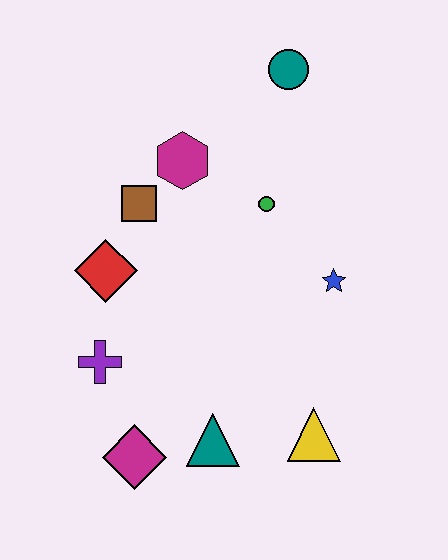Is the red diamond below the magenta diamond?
No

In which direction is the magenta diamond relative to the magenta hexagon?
The magenta diamond is below the magenta hexagon.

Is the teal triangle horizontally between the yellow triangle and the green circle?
No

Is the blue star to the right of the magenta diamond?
Yes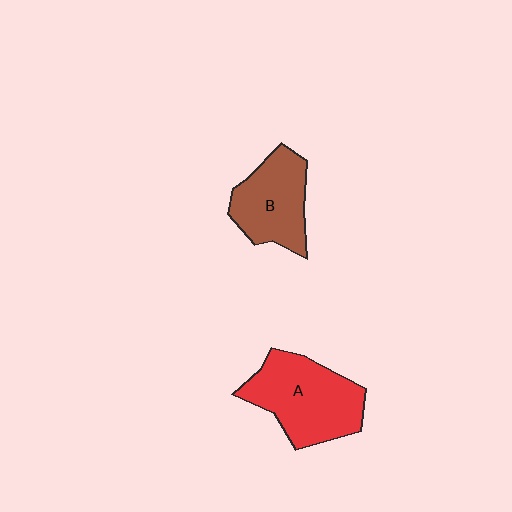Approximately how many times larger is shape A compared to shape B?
Approximately 1.3 times.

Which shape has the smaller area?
Shape B (brown).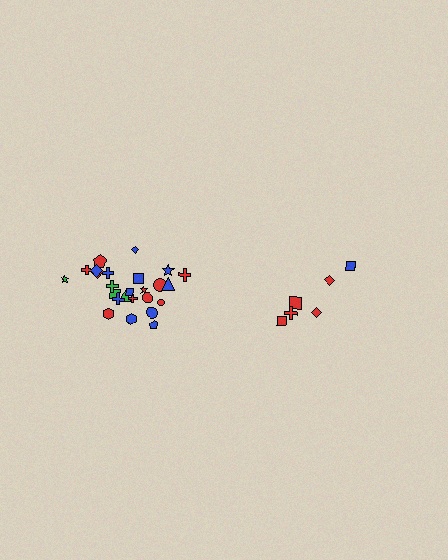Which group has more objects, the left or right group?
The left group.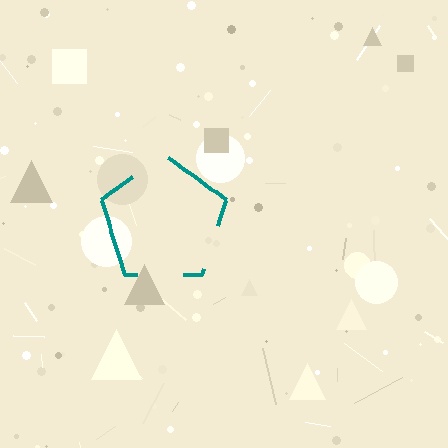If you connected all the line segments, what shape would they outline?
They would outline a pentagon.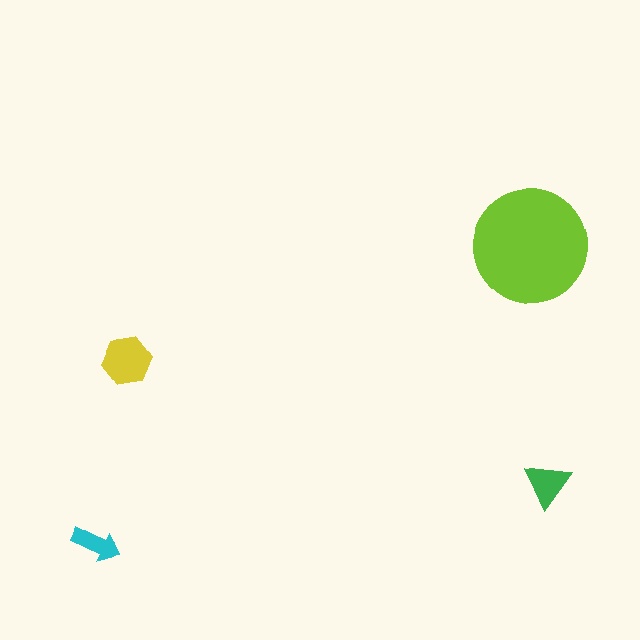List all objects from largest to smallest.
The lime circle, the yellow hexagon, the green triangle, the cyan arrow.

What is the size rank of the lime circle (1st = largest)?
1st.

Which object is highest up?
The lime circle is topmost.